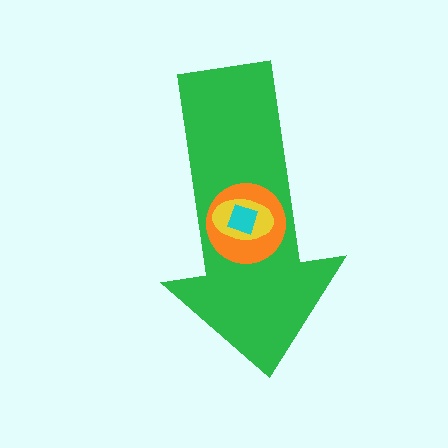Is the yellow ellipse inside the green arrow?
Yes.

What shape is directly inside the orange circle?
The yellow ellipse.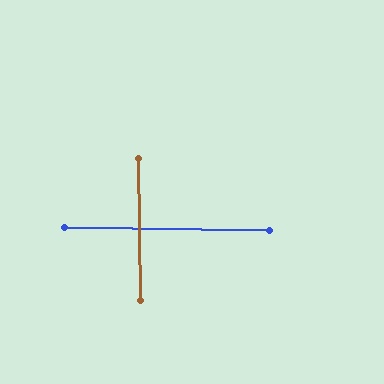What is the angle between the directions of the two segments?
Approximately 88 degrees.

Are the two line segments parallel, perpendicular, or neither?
Perpendicular — they meet at approximately 88°.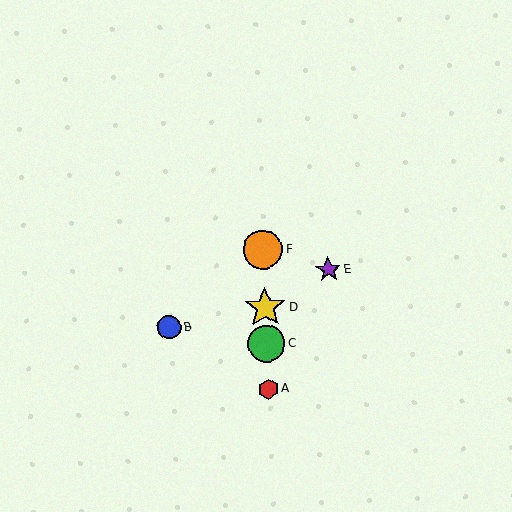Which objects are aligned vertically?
Objects A, C, D, F are aligned vertically.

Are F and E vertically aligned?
No, F is at x≈263 and E is at x≈328.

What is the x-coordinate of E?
Object E is at x≈328.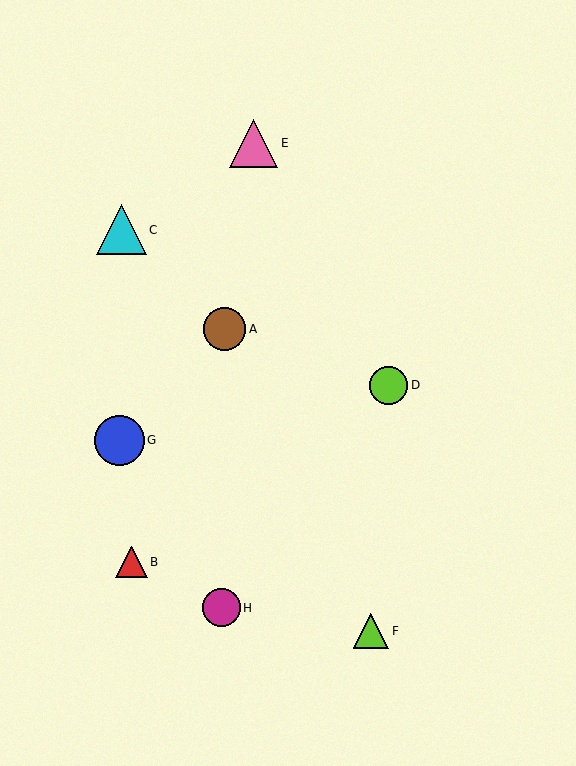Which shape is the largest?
The cyan triangle (labeled C) is the largest.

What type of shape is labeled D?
Shape D is a lime circle.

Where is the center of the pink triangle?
The center of the pink triangle is at (254, 143).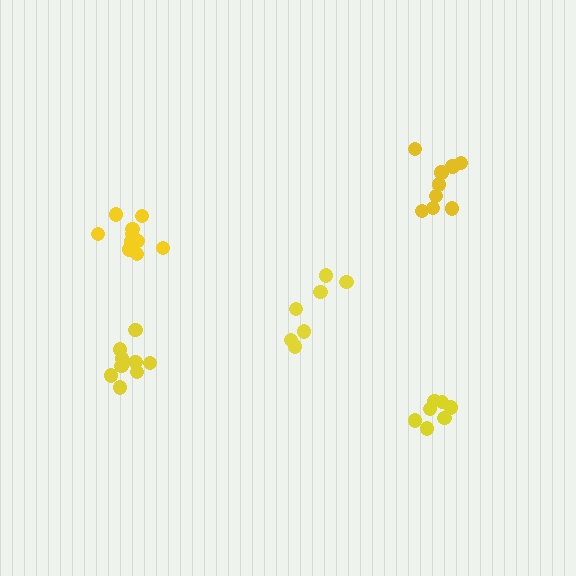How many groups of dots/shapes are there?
There are 5 groups.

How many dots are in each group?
Group 1: 9 dots, Group 2: 7 dots, Group 3: 7 dots, Group 4: 9 dots, Group 5: 10 dots (42 total).